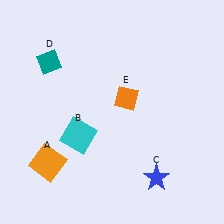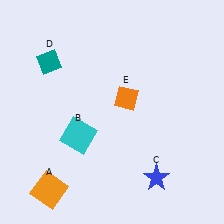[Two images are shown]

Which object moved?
The orange square (A) moved down.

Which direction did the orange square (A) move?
The orange square (A) moved down.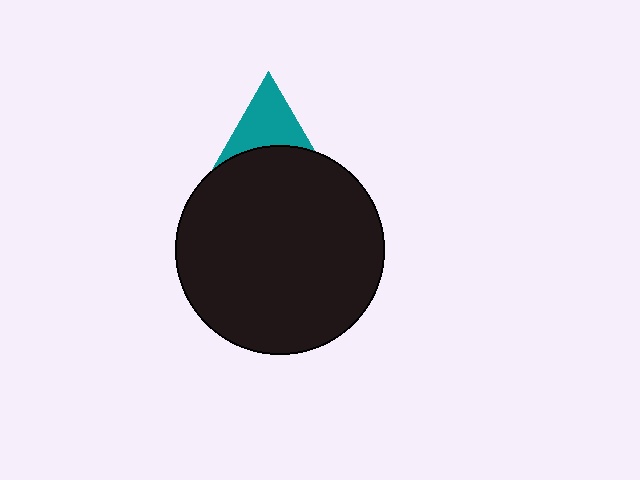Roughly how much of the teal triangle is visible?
About half of it is visible (roughly 64%).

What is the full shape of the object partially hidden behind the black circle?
The partially hidden object is a teal triangle.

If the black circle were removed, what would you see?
You would see the complete teal triangle.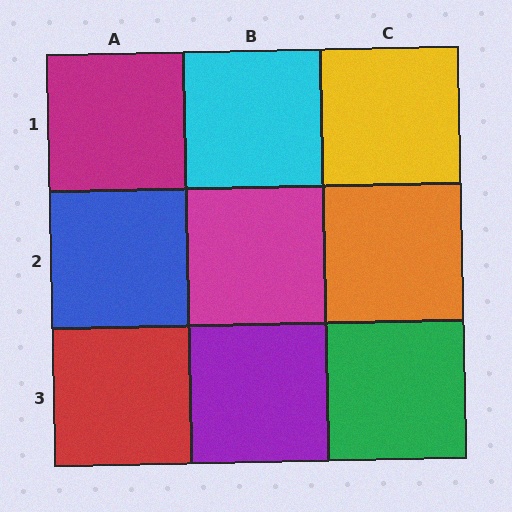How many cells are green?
1 cell is green.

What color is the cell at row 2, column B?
Magenta.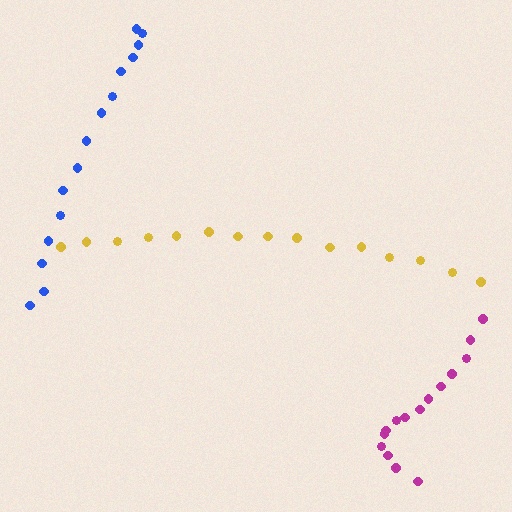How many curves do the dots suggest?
There are 3 distinct paths.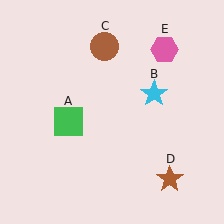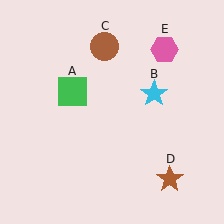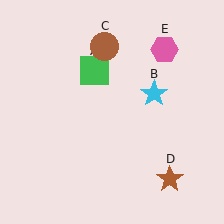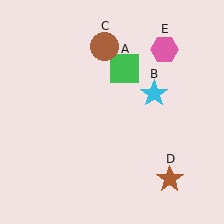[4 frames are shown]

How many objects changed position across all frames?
1 object changed position: green square (object A).